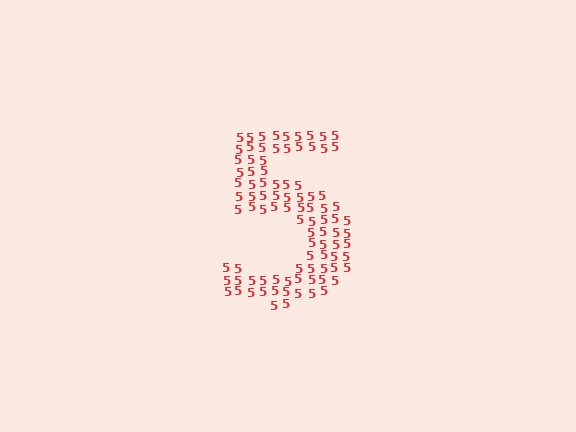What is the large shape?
The large shape is the digit 5.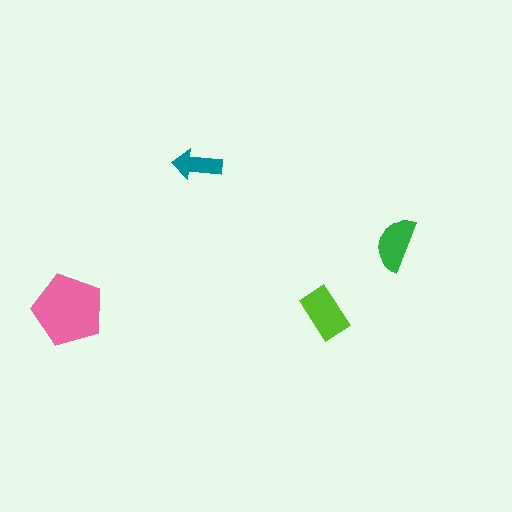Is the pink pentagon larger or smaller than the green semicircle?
Larger.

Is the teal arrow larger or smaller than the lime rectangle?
Smaller.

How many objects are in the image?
There are 4 objects in the image.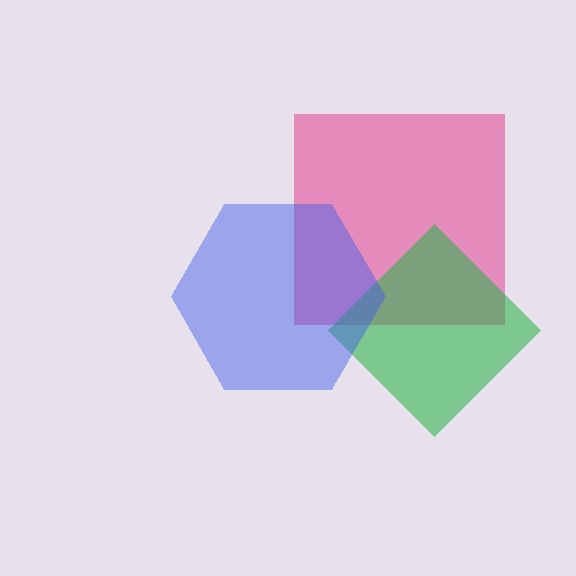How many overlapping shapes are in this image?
There are 3 overlapping shapes in the image.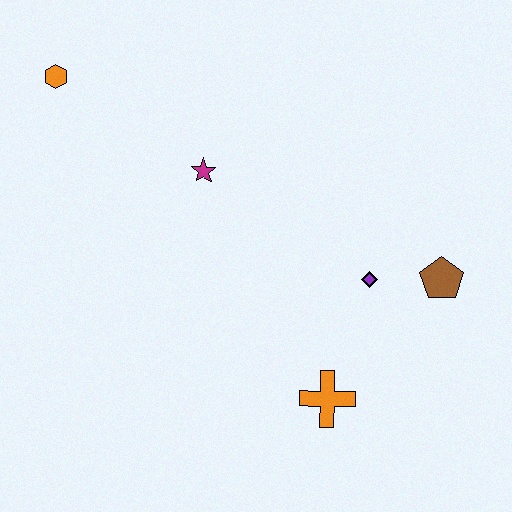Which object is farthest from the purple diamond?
The orange hexagon is farthest from the purple diamond.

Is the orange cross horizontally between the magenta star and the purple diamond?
Yes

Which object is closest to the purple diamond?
The brown pentagon is closest to the purple diamond.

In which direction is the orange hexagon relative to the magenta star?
The orange hexagon is to the left of the magenta star.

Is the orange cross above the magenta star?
No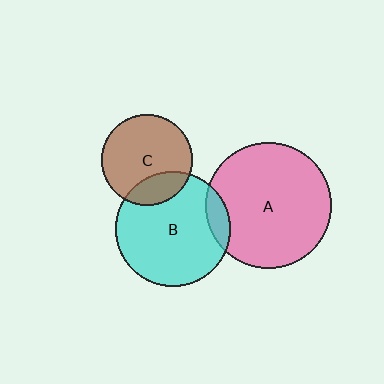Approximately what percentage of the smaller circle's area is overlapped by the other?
Approximately 10%.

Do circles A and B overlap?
Yes.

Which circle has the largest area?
Circle A (pink).